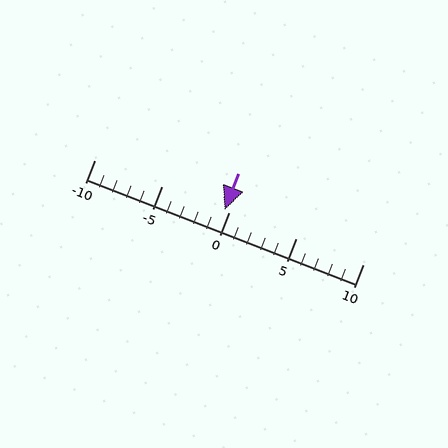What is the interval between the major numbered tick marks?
The major tick marks are spaced 5 units apart.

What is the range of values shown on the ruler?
The ruler shows values from -10 to 10.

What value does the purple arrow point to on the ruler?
The purple arrow points to approximately 0.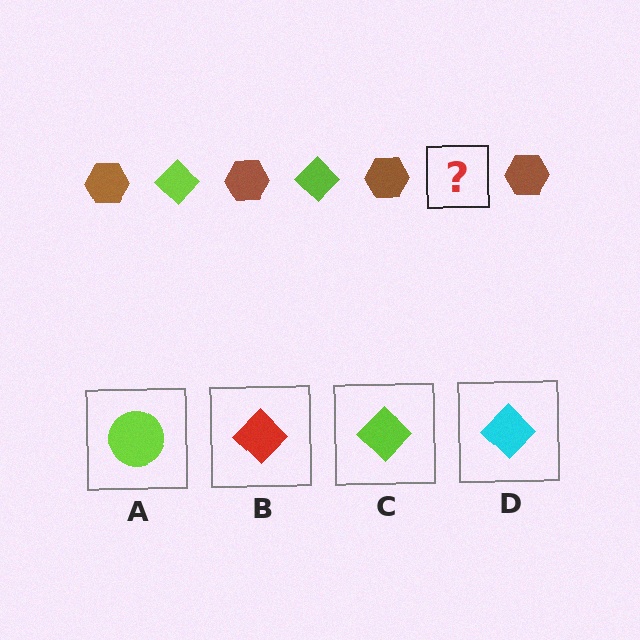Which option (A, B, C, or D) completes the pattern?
C.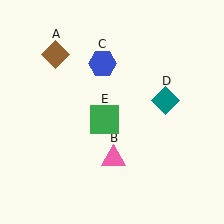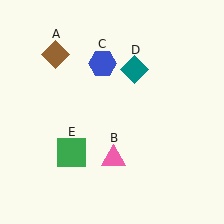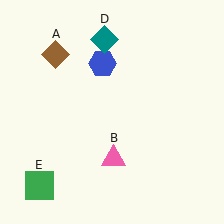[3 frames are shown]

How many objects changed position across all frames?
2 objects changed position: teal diamond (object D), green square (object E).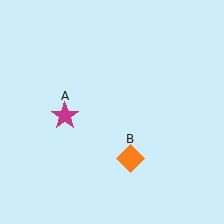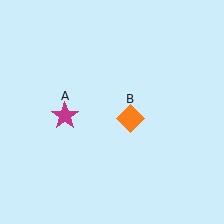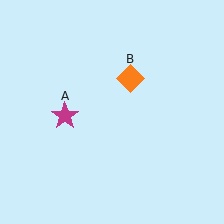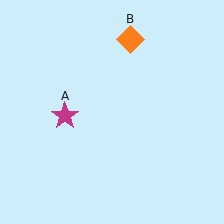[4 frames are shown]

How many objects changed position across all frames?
1 object changed position: orange diamond (object B).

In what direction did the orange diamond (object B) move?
The orange diamond (object B) moved up.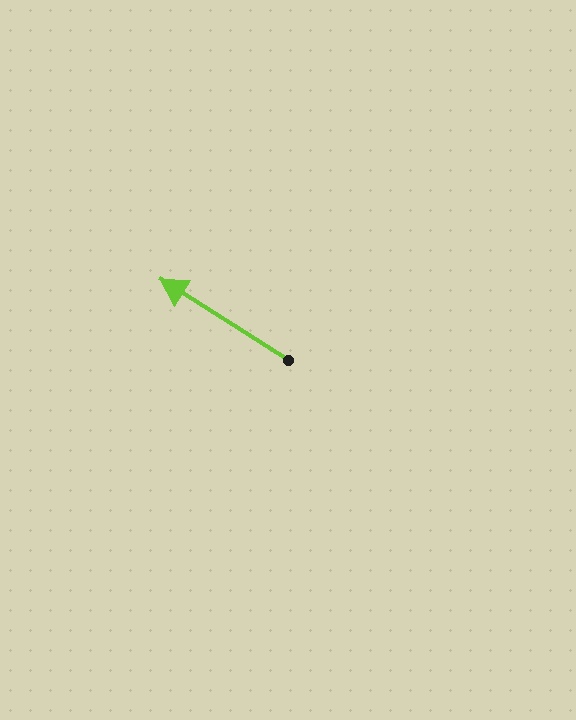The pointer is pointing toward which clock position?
Roughly 10 o'clock.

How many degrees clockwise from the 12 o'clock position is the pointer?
Approximately 302 degrees.